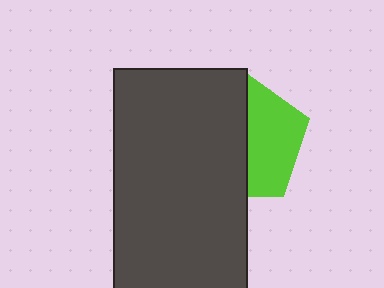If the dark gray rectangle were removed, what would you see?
You would see the complete lime pentagon.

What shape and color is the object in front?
The object in front is a dark gray rectangle.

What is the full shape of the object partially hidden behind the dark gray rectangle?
The partially hidden object is a lime pentagon.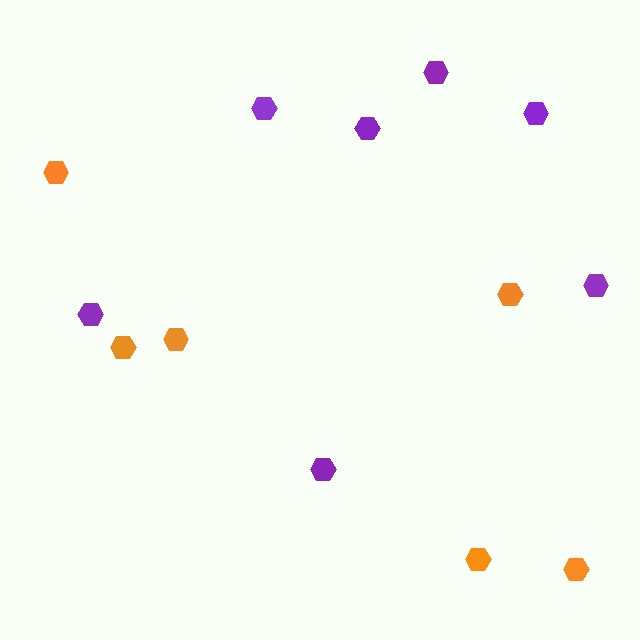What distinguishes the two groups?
There are 2 groups: one group of purple hexagons (7) and one group of orange hexagons (6).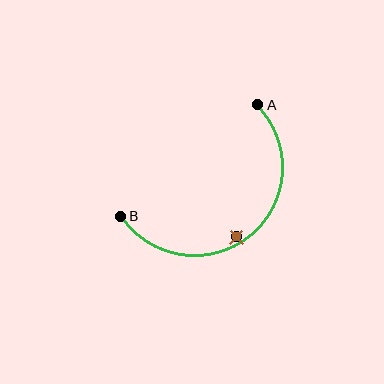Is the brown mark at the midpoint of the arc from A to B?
No — the brown mark does not lie on the arc at all. It sits slightly inside the curve.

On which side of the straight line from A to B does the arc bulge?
The arc bulges below and to the right of the straight line connecting A and B.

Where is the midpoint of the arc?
The arc midpoint is the point on the curve farthest from the straight line joining A and B. It sits below and to the right of that line.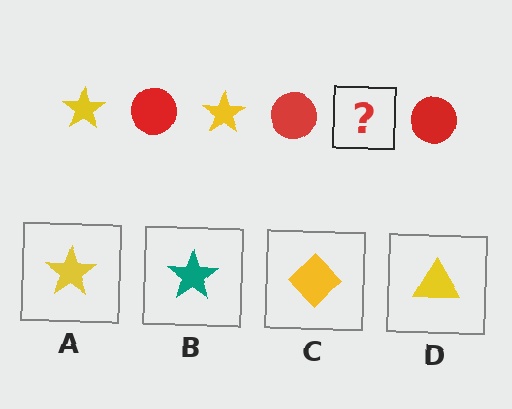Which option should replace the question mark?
Option A.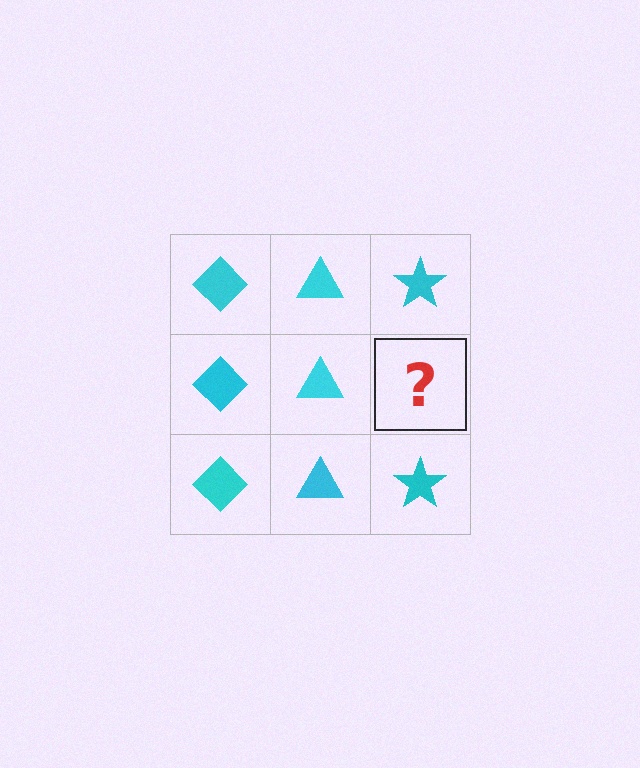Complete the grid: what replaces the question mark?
The question mark should be replaced with a cyan star.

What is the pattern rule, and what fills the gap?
The rule is that each column has a consistent shape. The gap should be filled with a cyan star.